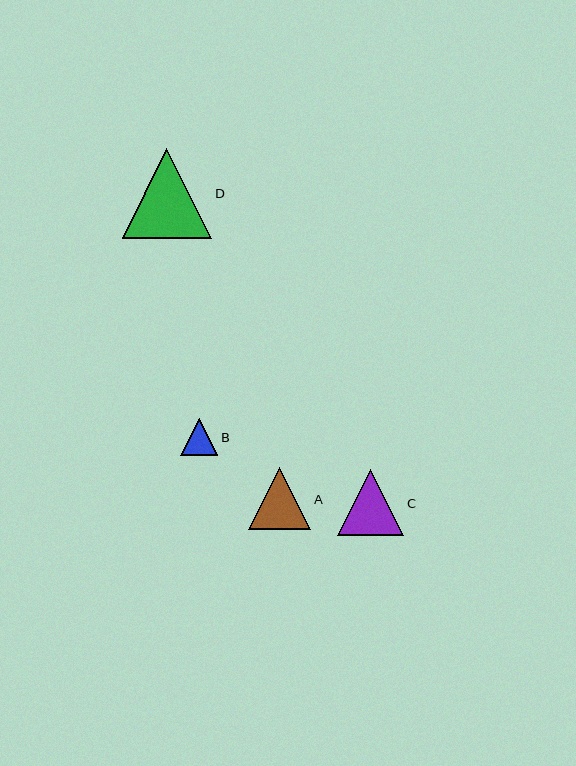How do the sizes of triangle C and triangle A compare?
Triangle C and triangle A are approximately the same size.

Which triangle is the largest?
Triangle D is the largest with a size of approximately 90 pixels.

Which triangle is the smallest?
Triangle B is the smallest with a size of approximately 37 pixels.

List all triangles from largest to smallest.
From largest to smallest: D, C, A, B.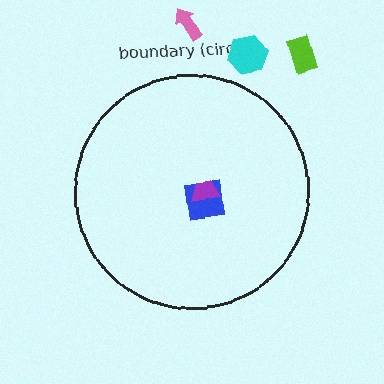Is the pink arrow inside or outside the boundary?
Outside.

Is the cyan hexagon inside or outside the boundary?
Outside.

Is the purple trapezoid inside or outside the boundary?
Inside.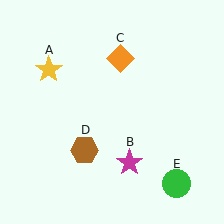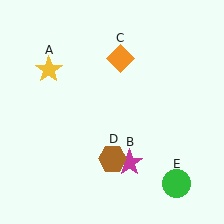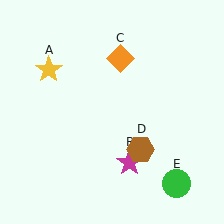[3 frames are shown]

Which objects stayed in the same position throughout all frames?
Yellow star (object A) and magenta star (object B) and orange diamond (object C) and green circle (object E) remained stationary.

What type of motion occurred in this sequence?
The brown hexagon (object D) rotated counterclockwise around the center of the scene.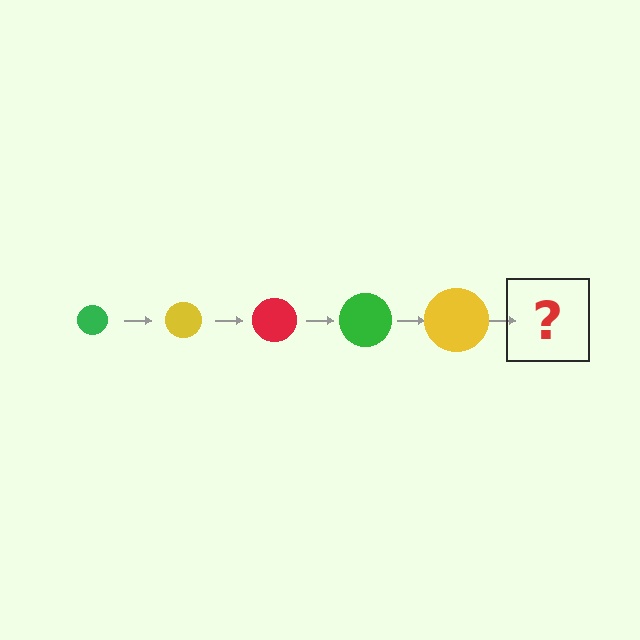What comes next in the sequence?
The next element should be a red circle, larger than the previous one.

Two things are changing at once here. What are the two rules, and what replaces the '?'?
The two rules are that the circle grows larger each step and the color cycles through green, yellow, and red. The '?' should be a red circle, larger than the previous one.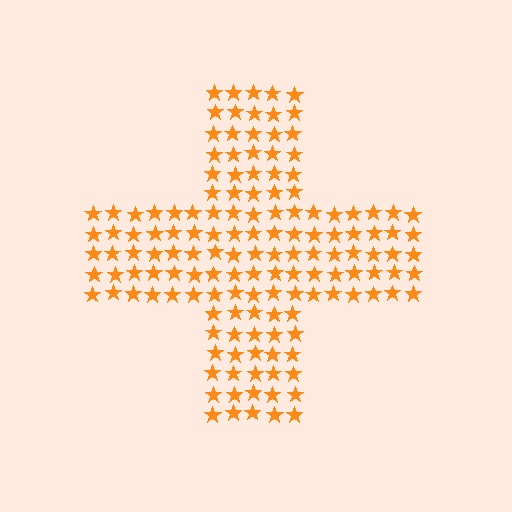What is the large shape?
The large shape is a cross.